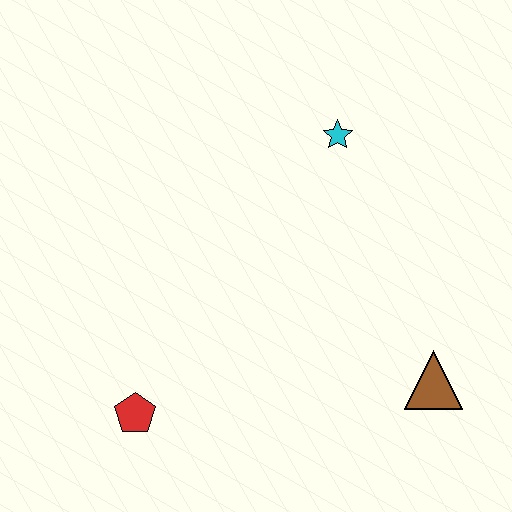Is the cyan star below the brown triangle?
No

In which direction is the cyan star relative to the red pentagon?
The cyan star is above the red pentagon.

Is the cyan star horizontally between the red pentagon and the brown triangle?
Yes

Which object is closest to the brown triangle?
The cyan star is closest to the brown triangle.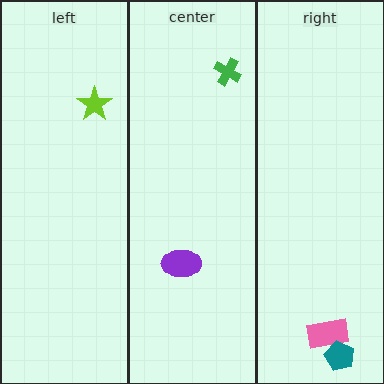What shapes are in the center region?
The purple ellipse, the green cross.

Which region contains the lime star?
The left region.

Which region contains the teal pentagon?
The right region.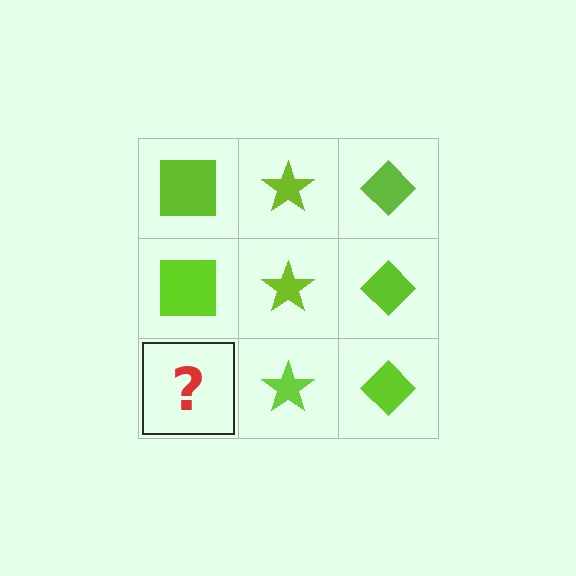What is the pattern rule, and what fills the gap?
The rule is that each column has a consistent shape. The gap should be filled with a lime square.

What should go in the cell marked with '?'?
The missing cell should contain a lime square.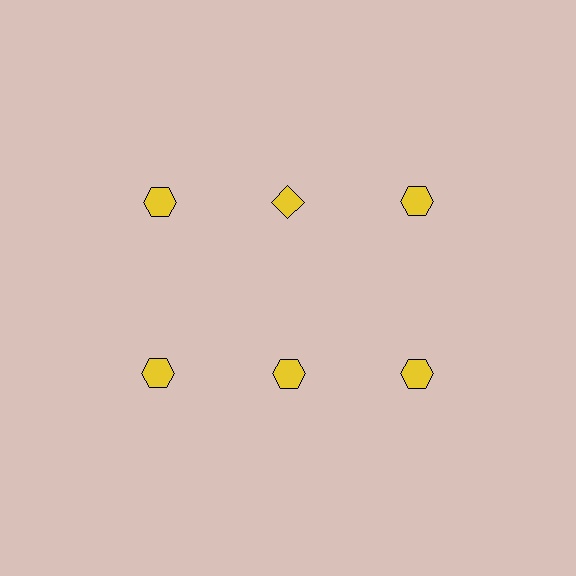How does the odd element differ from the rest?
It has a different shape: diamond instead of hexagon.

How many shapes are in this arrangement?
There are 6 shapes arranged in a grid pattern.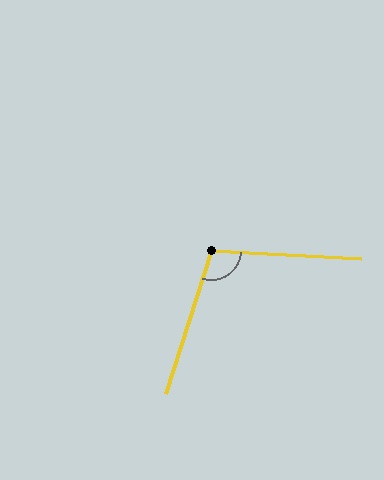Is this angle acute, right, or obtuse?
It is obtuse.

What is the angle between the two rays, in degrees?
Approximately 105 degrees.